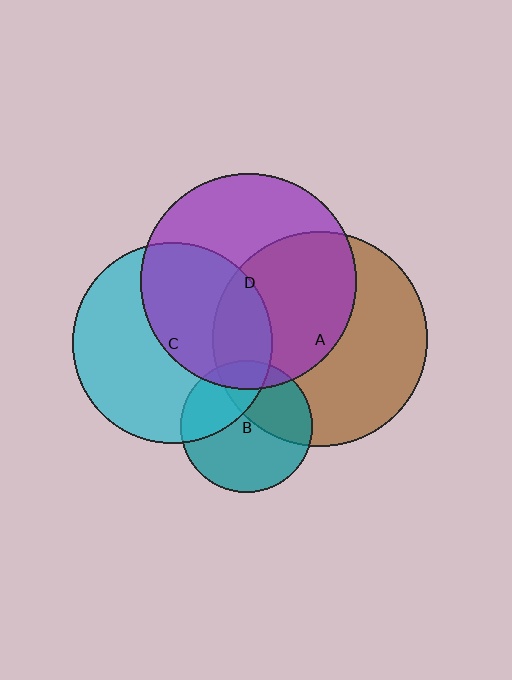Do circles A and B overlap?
Yes.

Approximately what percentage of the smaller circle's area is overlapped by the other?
Approximately 35%.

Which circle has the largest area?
Circle D (purple).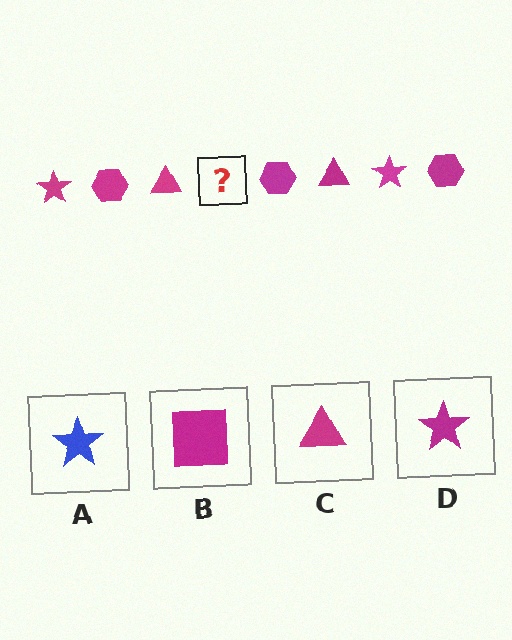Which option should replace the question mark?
Option D.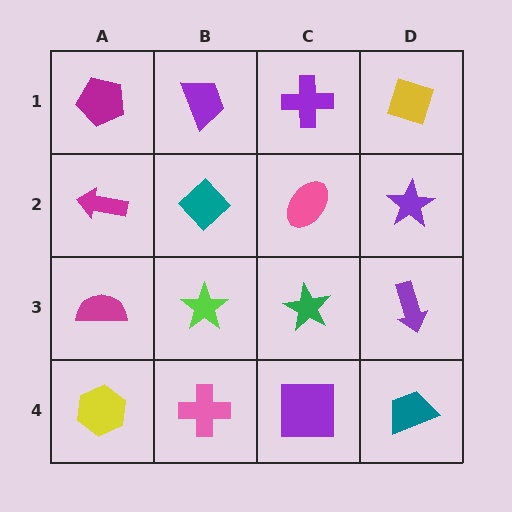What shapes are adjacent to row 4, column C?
A green star (row 3, column C), a pink cross (row 4, column B), a teal trapezoid (row 4, column D).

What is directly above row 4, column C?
A green star.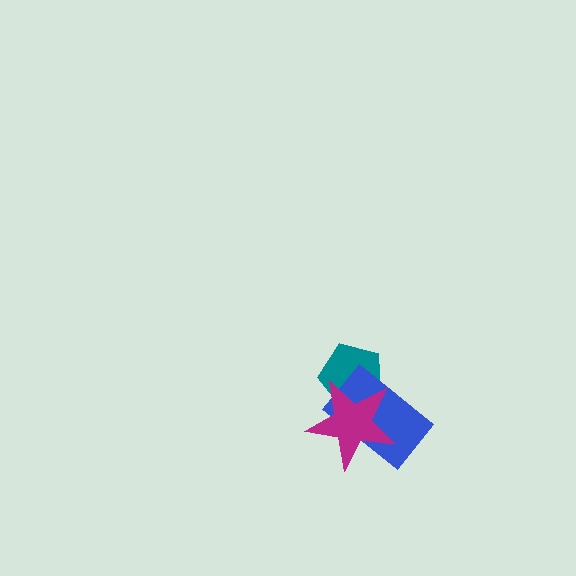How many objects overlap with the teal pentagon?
2 objects overlap with the teal pentagon.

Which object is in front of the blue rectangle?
The magenta star is in front of the blue rectangle.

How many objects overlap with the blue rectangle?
2 objects overlap with the blue rectangle.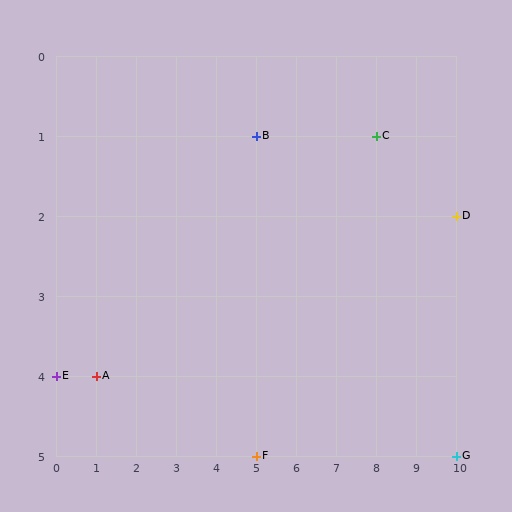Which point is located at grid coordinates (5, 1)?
Point B is at (5, 1).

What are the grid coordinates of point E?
Point E is at grid coordinates (0, 4).